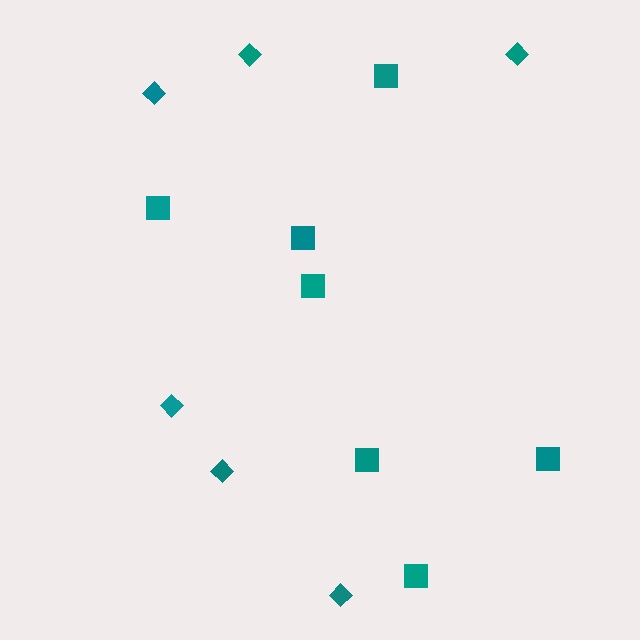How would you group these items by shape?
There are 2 groups: one group of squares (7) and one group of diamonds (6).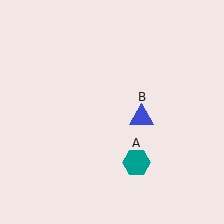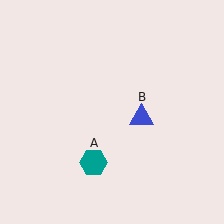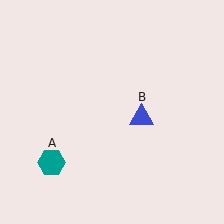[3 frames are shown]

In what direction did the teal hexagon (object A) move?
The teal hexagon (object A) moved left.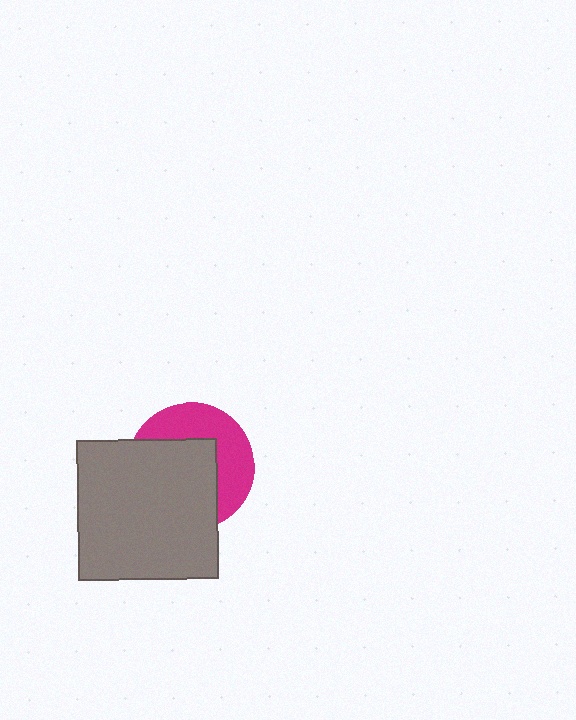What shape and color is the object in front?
The object in front is a gray square.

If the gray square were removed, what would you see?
You would see the complete magenta circle.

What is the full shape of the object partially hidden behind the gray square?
The partially hidden object is a magenta circle.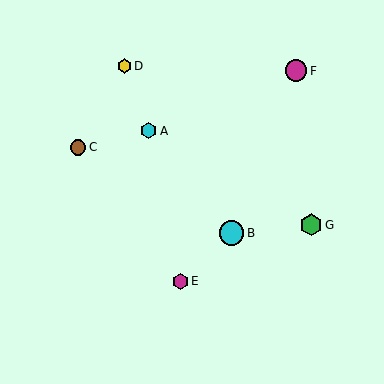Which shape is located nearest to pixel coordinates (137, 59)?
The yellow hexagon (labeled D) at (124, 66) is nearest to that location.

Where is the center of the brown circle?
The center of the brown circle is at (78, 147).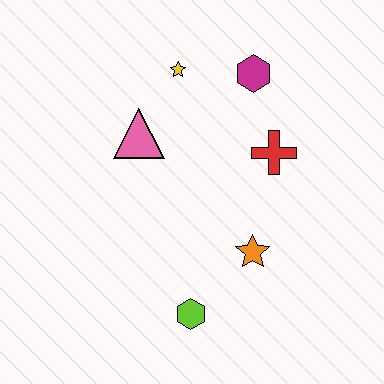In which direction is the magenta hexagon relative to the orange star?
The magenta hexagon is above the orange star.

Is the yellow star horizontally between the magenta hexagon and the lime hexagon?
No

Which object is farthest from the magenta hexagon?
The lime hexagon is farthest from the magenta hexagon.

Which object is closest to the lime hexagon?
The orange star is closest to the lime hexagon.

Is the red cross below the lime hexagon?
No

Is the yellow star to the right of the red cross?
No